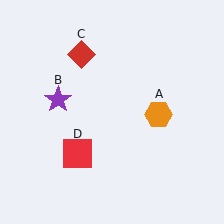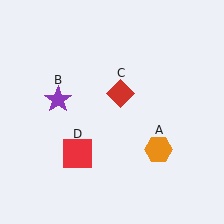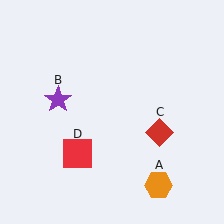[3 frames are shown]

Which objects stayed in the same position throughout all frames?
Purple star (object B) and red square (object D) remained stationary.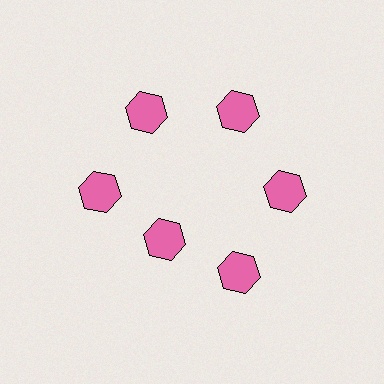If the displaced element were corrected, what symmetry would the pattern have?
It would have 6-fold rotational symmetry — the pattern would map onto itself every 60 degrees.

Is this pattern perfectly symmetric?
No. The 6 pink hexagons are arranged in a ring, but one element near the 7 o'clock position is pulled inward toward the center, breaking the 6-fold rotational symmetry.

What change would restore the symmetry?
The symmetry would be restored by moving it outward, back onto the ring so that all 6 hexagons sit at equal angles and equal distance from the center.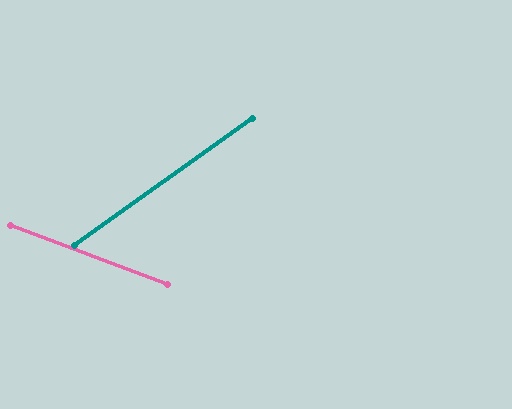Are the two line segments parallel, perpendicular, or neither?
Neither parallel nor perpendicular — they differ by about 56°.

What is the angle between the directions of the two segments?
Approximately 56 degrees.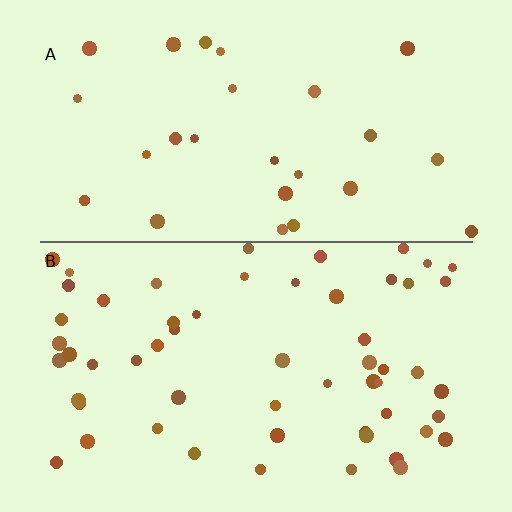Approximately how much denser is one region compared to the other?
Approximately 2.1× — region B over region A.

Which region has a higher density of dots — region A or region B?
B (the bottom).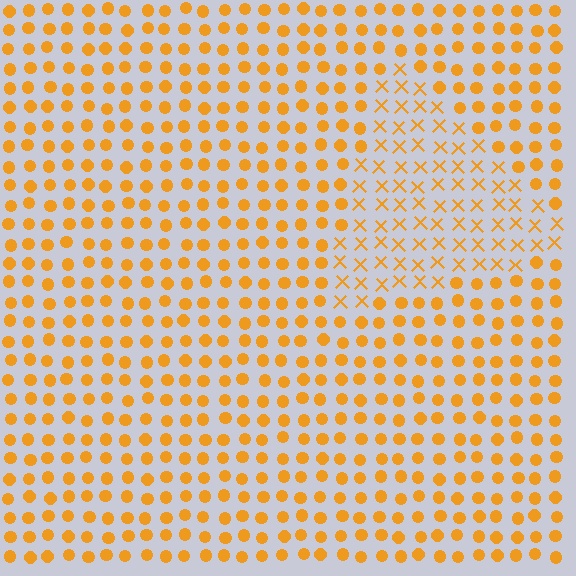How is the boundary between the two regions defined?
The boundary is defined by a change in element shape: X marks inside vs. circles outside. All elements share the same color and spacing.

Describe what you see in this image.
The image is filled with small orange elements arranged in a uniform grid. A triangle-shaped region contains X marks, while the surrounding area contains circles. The boundary is defined purely by the change in element shape.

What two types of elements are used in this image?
The image uses X marks inside the triangle region and circles outside it.